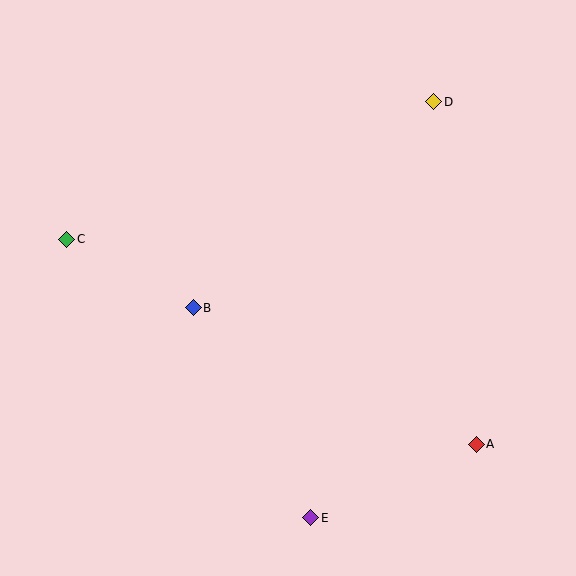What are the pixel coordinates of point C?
Point C is at (67, 240).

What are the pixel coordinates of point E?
Point E is at (311, 518).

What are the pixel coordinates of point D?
Point D is at (434, 102).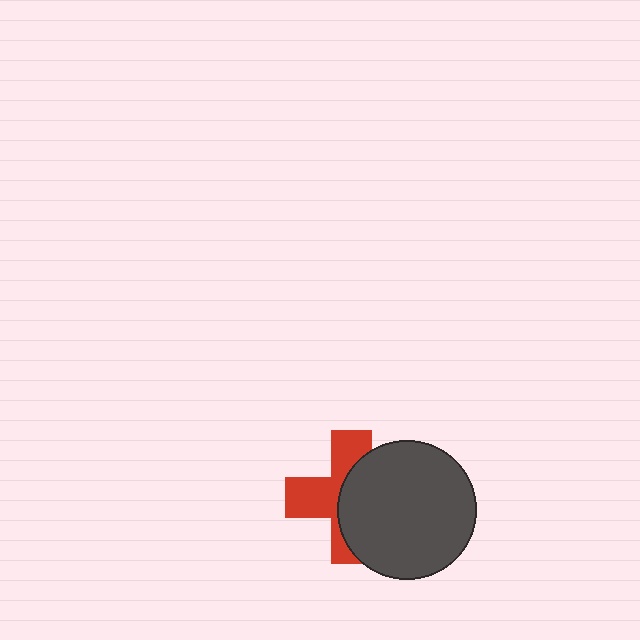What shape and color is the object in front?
The object in front is a dark gray circle.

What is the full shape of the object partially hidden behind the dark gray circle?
The partially hidden object is a red cross.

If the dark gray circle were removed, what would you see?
You would see the complete red cross.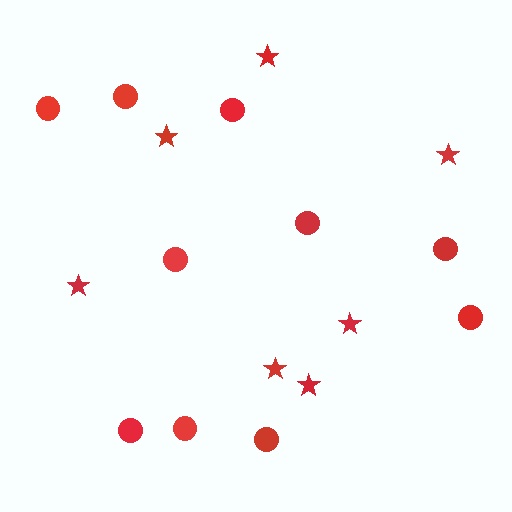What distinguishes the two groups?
There are 2 groups: one group of stars (7) and one group of circles (10).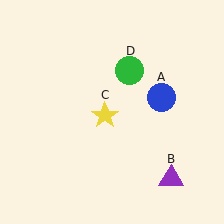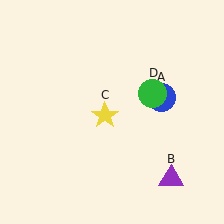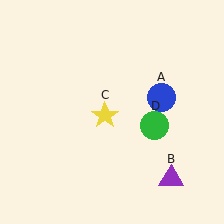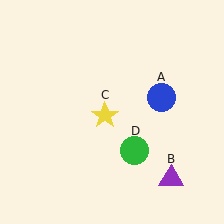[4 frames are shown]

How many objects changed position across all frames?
1 object changed position: green circle (object D).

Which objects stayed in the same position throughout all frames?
Blue circle (object A) and purple triangle (object B) and yellow star (object C) remained stationary.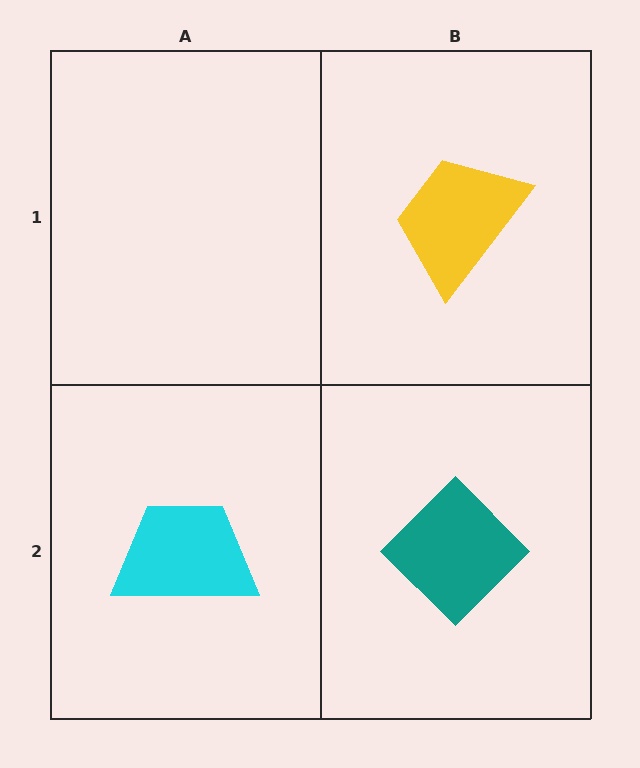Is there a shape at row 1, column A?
No, that cell is empty.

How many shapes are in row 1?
1 shape.